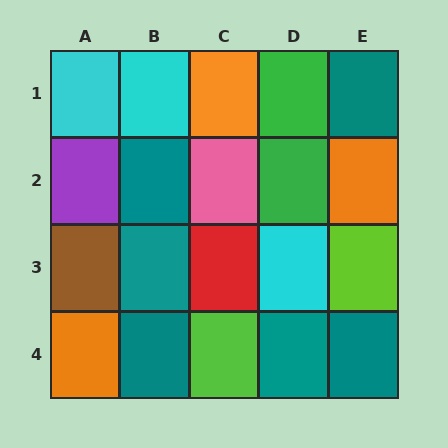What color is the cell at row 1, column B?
Cyan.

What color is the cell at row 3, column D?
Cyan.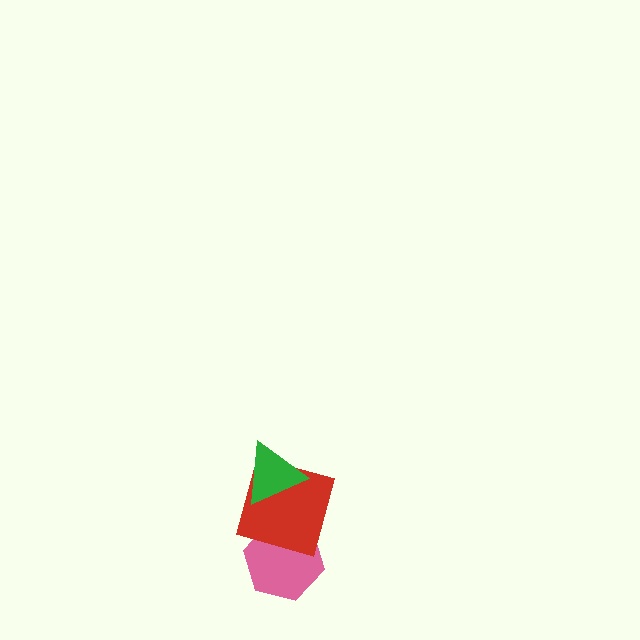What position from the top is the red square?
The red square is 2nd from the top.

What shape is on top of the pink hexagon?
The red square is on top of the pink hexagon.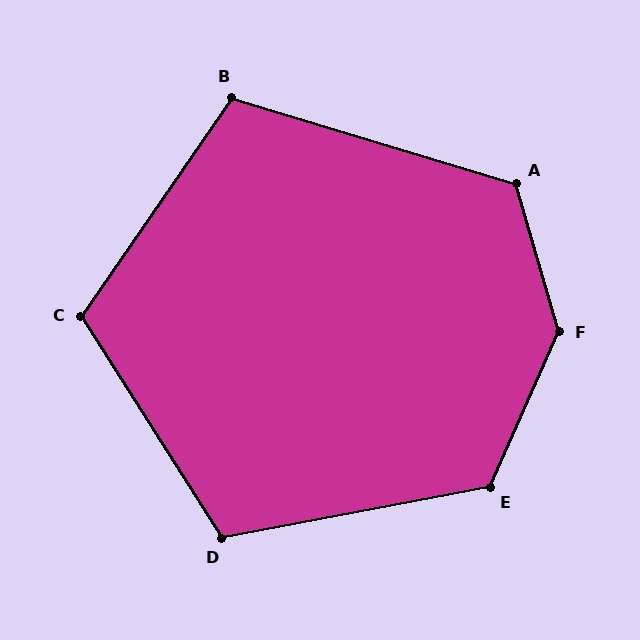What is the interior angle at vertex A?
Approximately 123 degrees (obtuse).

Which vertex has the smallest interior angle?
B, at approximately 108 degrees.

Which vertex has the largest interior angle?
F, at approximately 140 degrees.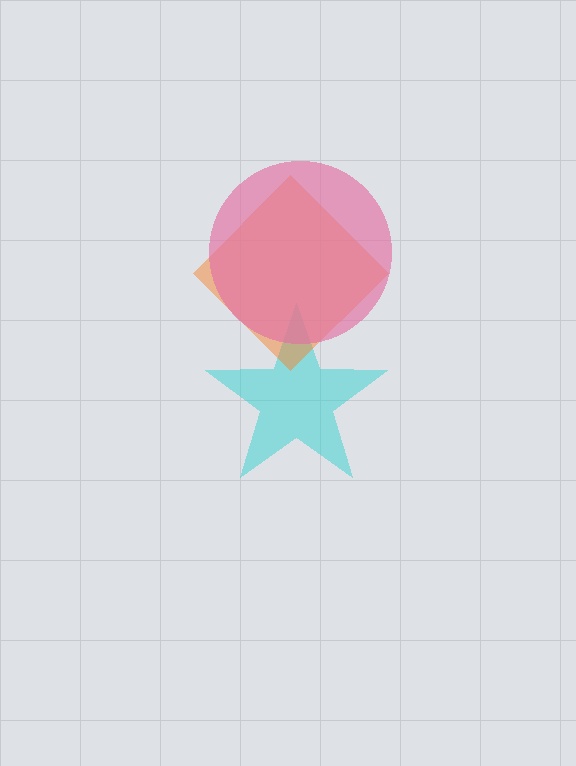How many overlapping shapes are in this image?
There are 3 overlapping shapes in the image.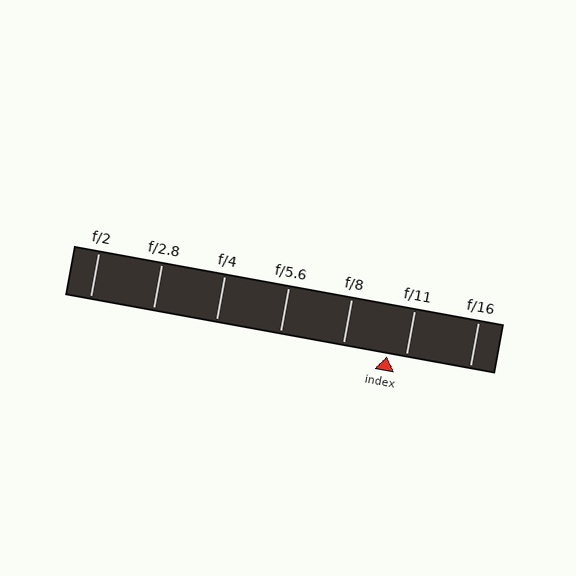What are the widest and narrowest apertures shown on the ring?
The widest aperture shown is f/2 and the narrowest is f/16.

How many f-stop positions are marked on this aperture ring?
There are 7 f-stop positions marked.